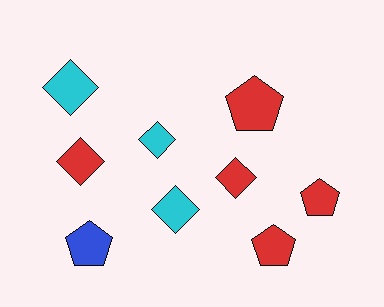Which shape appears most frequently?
Diamond, with 5 objects.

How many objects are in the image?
There are 9 objects.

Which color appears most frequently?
Red, with 5 objects.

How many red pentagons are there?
There are 3 red pentagons.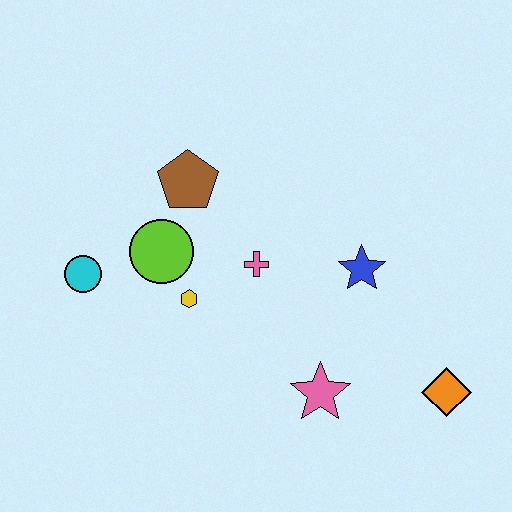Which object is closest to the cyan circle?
The lime circle is closest to the cyan circle.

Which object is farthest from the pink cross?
The orange diamond is farthest from the pink cross.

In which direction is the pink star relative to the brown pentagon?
The pink star is below the brown pentagon.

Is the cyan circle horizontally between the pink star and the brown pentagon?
No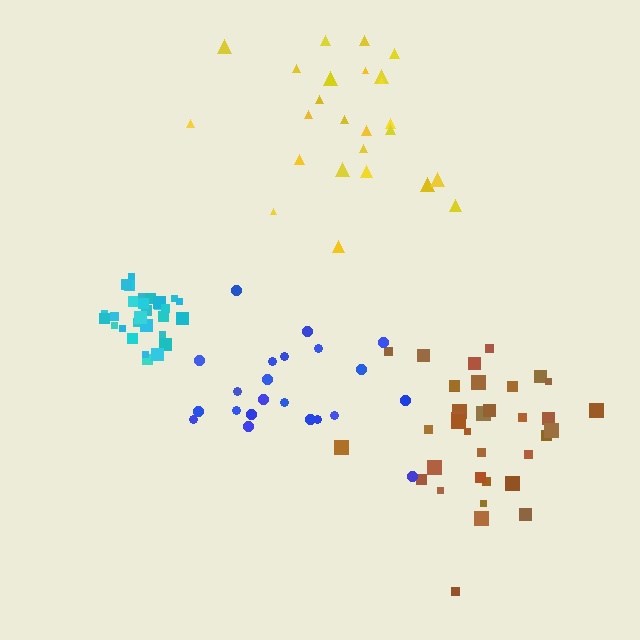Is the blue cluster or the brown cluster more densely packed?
Brown.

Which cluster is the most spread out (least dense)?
Yellow.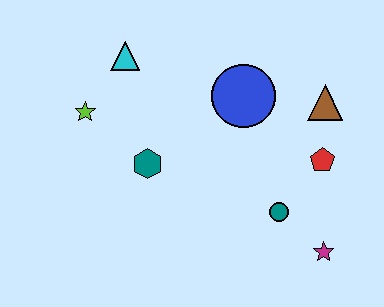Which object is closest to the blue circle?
The brown triangle is closest to the blue circle.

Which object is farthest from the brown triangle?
The lime star is farthest from the brown triangle.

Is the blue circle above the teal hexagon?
Yes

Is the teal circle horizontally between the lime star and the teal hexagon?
No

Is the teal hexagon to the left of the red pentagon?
Yes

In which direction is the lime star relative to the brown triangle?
The lime star is to the left of the brown triangle.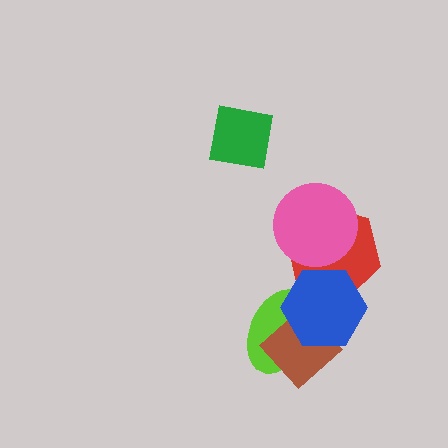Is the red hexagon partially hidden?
Yes, it is partially covered by another shape.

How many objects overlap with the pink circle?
1 object overlaps with the pink circle.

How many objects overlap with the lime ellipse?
2 objects overlap with the lime ellipse.